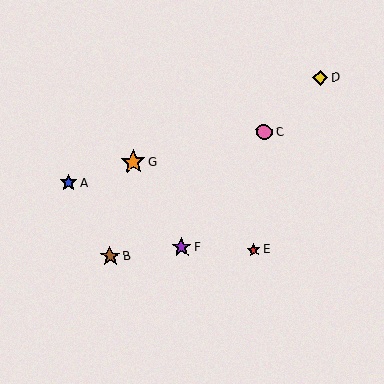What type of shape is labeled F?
Shape F is a purple star.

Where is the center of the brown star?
The center of the brown star is at (110, 256).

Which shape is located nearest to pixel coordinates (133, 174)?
The orange star (labeled G) at (133, 162) is nearest to that location.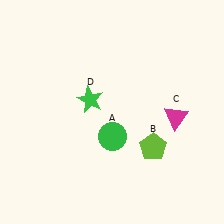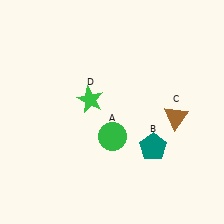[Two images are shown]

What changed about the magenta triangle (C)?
In Image 1, C is magenta. In Image 2, it changed to brown.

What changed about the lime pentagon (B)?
In Image 1, B is lime. In Image 2, it changed to teal.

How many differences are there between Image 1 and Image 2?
There are 2 differences between the two images.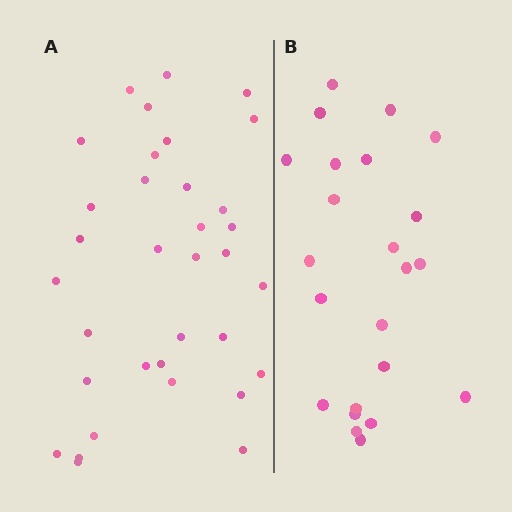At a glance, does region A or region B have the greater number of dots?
Region A (the left region) has more dots.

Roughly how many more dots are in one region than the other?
Region A has roughly 12 or so more dots than region B.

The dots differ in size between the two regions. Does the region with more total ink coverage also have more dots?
No. Region B has more total ink coverage because its dots are larger, but region A actually contains more individual dots. Total area can be misleading — the number of items is what matters here.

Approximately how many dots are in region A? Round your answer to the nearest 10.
About 30 dots. (The exact count is 34, which rounds to 30.)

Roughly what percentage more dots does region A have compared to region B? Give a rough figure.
About 50% more.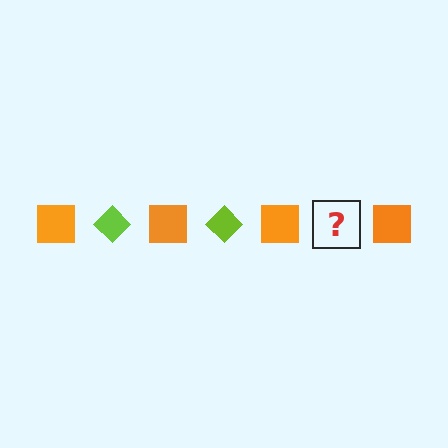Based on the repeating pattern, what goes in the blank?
The blank should be a lime diamond.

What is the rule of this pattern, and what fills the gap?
The rule is that the pattern alternates between orange square and lime diamond. The gap should be filled with a lime diamond.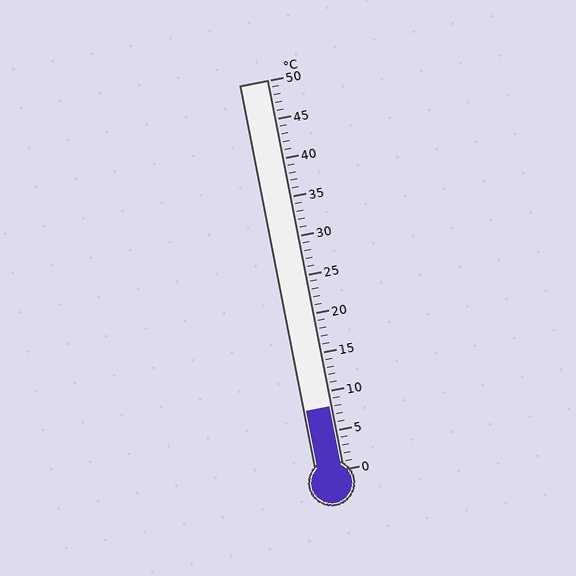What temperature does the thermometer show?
The thermometer shows approximately 8°C.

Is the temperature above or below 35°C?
The temperature is below 35°C.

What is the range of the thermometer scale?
The thermometer scale ranges from 0°C to 50°C.